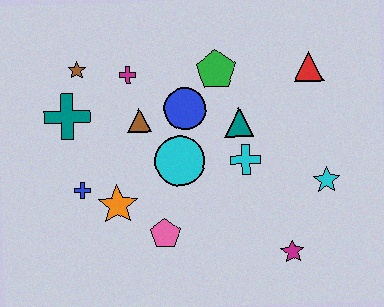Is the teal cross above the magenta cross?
No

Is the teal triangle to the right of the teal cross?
Yes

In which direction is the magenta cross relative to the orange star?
The magenta cross is above the orange star.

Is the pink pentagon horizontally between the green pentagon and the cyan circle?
No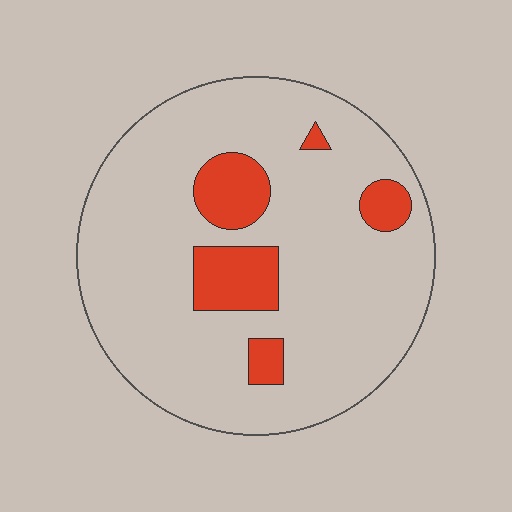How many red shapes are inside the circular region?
5.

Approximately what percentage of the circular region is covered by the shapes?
Approximately 15%.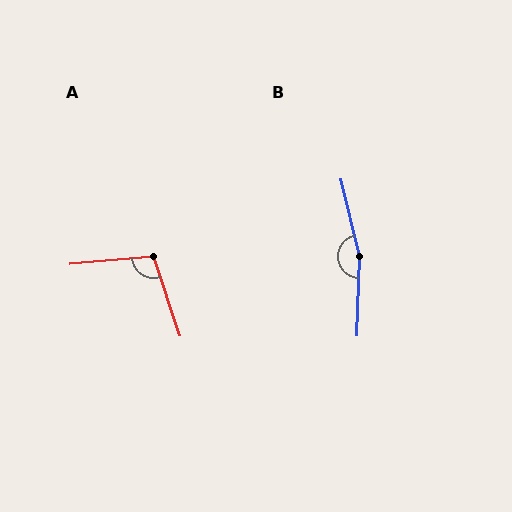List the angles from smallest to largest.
A (103°), B (165°).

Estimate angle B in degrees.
Approximately 165 degrees.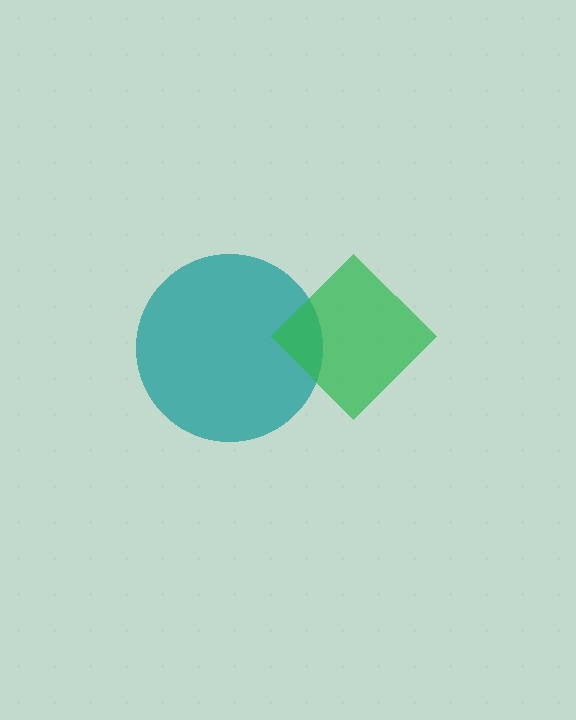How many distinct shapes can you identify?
There are 2 distinct shapes: a teal circle, a green diamond.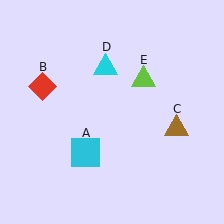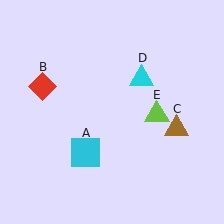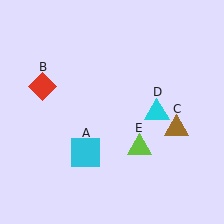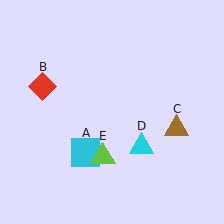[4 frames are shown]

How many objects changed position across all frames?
2 objects changed position: cyan triangle (object D), lime triangle (object E).